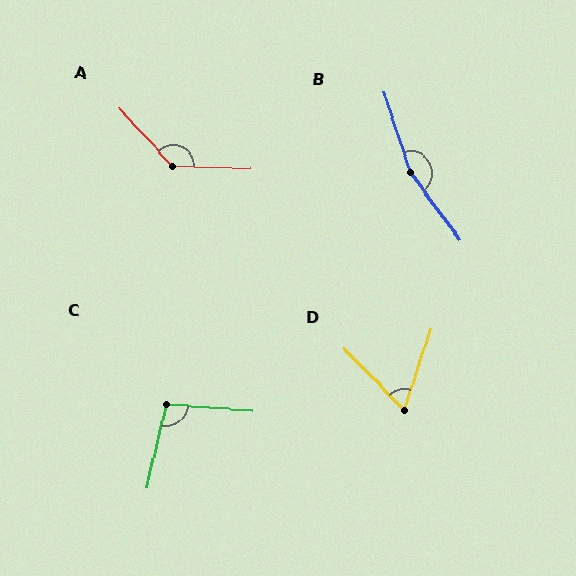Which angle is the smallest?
D, at approximately 62 degrees.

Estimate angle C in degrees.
Approximately 98 degrees.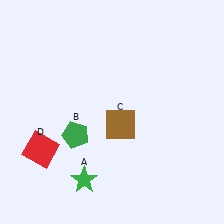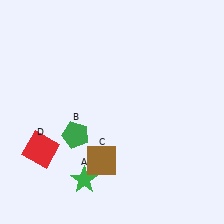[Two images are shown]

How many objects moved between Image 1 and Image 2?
1 object moved between the two images.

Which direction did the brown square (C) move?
The brown square (C) moved down.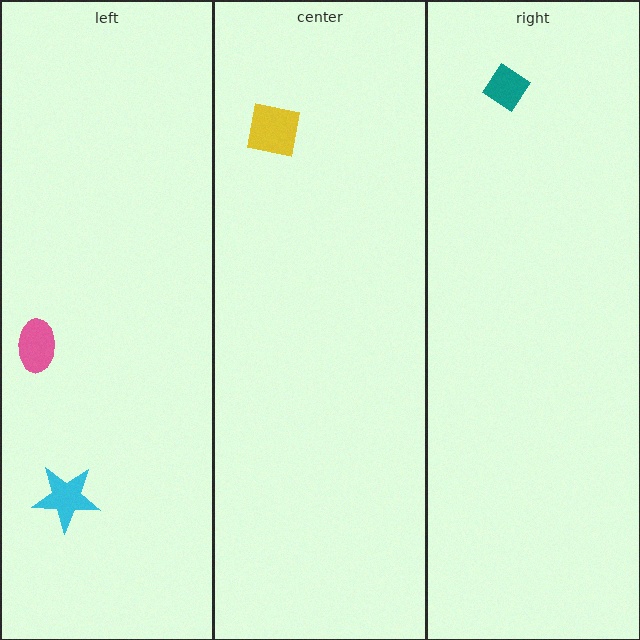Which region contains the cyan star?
The left region.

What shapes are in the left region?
The cyan star, the pink ellipse.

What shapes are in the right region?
The teal diamond.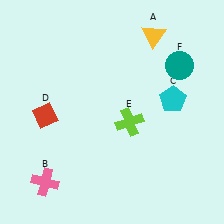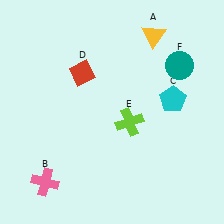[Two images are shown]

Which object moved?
The red diamond (D) moved up.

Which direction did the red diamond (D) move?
The red diamond (D) moved up.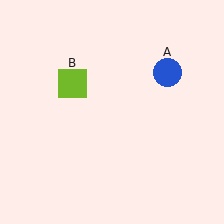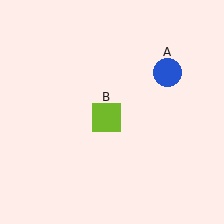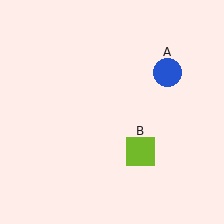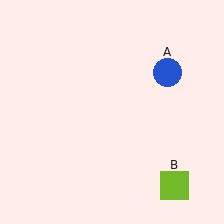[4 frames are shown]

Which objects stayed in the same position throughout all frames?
Blue circle (object A) remained stationary.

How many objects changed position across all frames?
1 object changed position: lime square (object B).